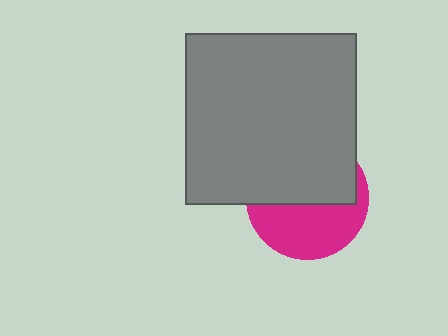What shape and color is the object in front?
The object in front is a gray square.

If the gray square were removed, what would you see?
You would see the complete magenta circle.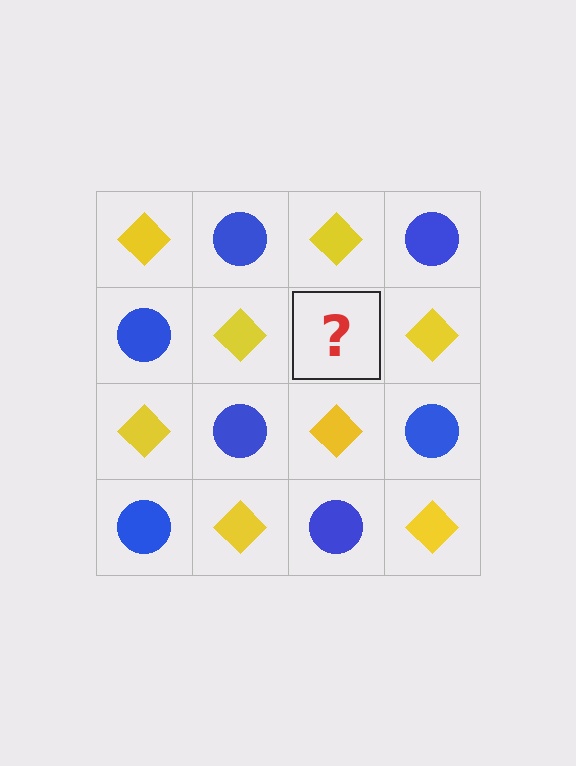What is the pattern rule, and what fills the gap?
The rule is that it alternates yellow diamond and blue circle in a checkerboard pattern. The gap should be filled with a blue circle.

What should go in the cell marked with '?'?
The missing cell should contain a blue circle.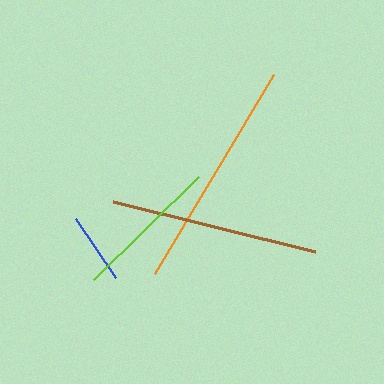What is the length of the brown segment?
The brown segment is approximately 209 pixels long.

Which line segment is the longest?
The orange line is the longest at approximately 232 pixels.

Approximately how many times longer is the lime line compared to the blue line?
The lime line is approximately 2.1 times the length of the blue line.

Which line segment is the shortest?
The blue line is the shortest at approximately 71 pixels.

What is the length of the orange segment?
The orange segment is approximately 232 pixels long.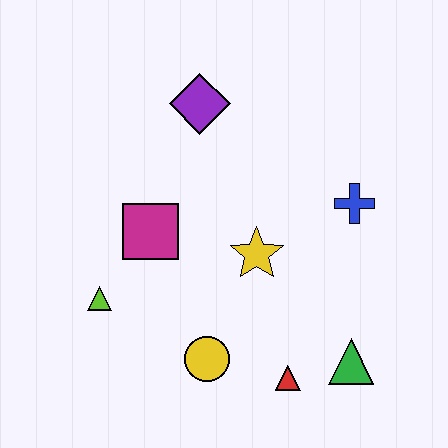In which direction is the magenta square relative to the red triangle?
The magenta square is above the red triangle.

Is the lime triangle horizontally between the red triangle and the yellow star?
No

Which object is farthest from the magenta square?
The green triangle is farthest from the magenta square.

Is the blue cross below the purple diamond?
Yes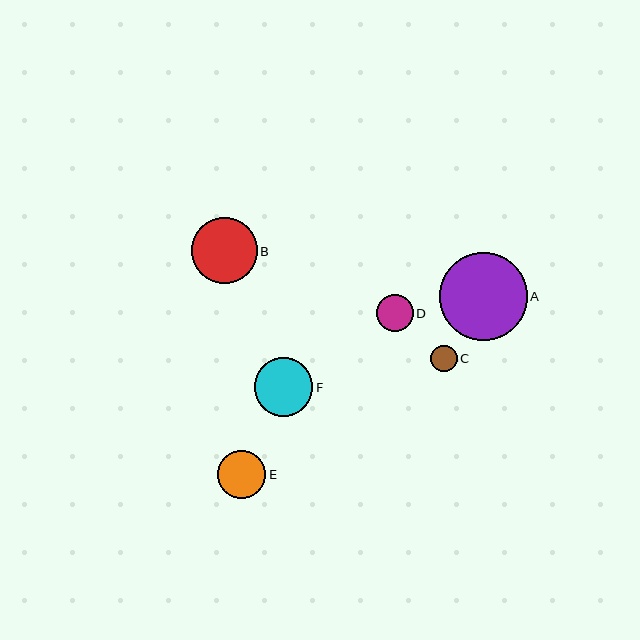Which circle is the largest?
Circle A is the largest with a size of approximately 88 pixels.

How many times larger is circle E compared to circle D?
Circle E is approximately 1.3 times the size of circle D.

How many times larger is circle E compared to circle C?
Circle E is approximately 1.8 times the size of circle C.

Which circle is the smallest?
Circle C is the smallest with a size of approximately 26 pixels.